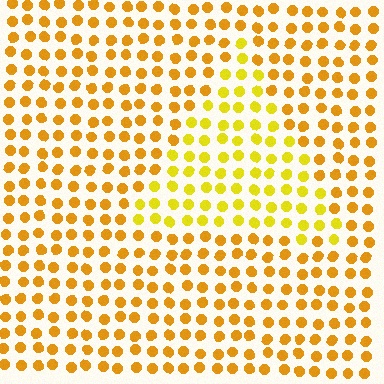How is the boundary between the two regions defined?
The boundary is defined purely by a slight shift in hue (about 21 degrees). Spacing, size, and orientation are identical on both sides.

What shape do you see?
I see a triangle.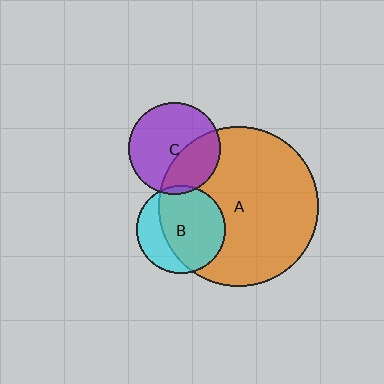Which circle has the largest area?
Circle A (orange).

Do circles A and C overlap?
Yes.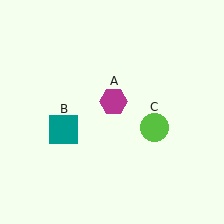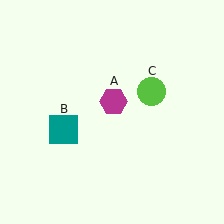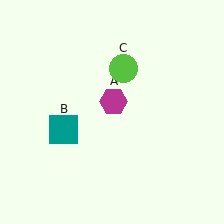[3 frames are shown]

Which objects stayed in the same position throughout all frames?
Magenta hexagon (object A) and teal square (object B) remained stationary.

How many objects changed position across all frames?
1 object changed position: lime circle (object C).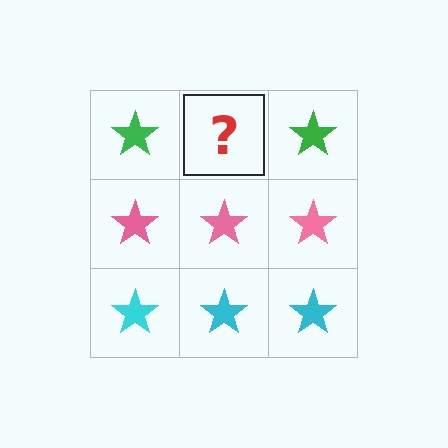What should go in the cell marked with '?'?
The missing cell should contain a green star.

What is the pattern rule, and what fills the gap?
The rule is that each row has a consistent color. The gap should be filled with a green star.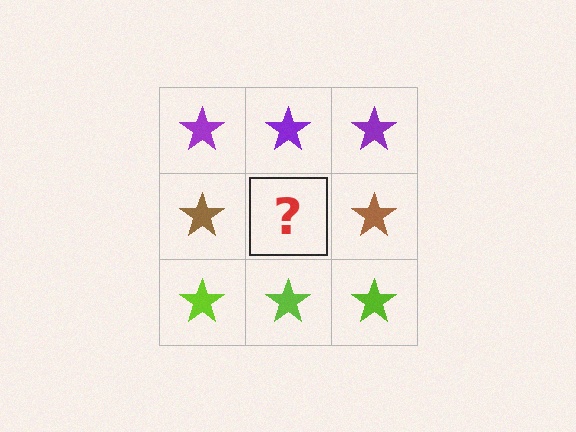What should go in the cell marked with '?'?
The missing cell should contain a brown star.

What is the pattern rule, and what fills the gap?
The rule is that each row has a consistent color. The gap should be filled with a brown star.